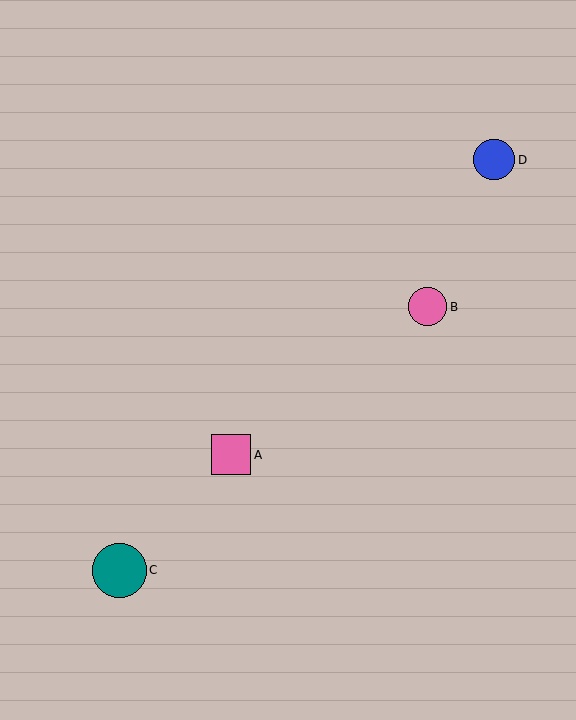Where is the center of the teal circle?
The center of the teal circle is at (119, 570).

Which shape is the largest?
The teal circle (labeled C) is the largest.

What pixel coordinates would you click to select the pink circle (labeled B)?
Click at (427, 307) to select the pink circle B.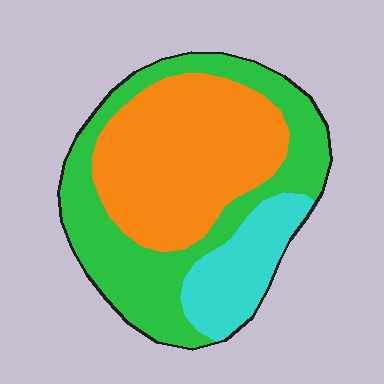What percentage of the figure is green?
Green takes up between a quarter and a half of the figure.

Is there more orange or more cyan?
Orange.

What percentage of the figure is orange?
Orange takes up about two fifths (2/5) of the figure.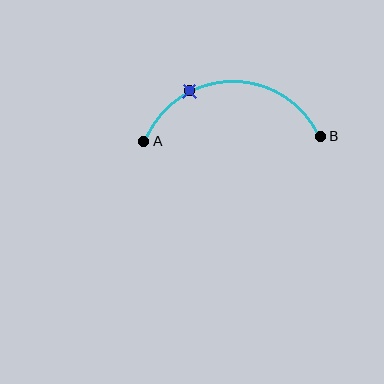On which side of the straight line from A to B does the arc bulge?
The arc bulges above the straight line connecting A and B.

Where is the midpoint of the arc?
The arc midpoint is the point on the curve farthest from the straight line joining A and B. It sits above that line.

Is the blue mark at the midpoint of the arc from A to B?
No. The blue mark lies on the arc but is closer to endpoint A. The arc midpoint would be at the point on the curve equidistant along the arc from both A and B.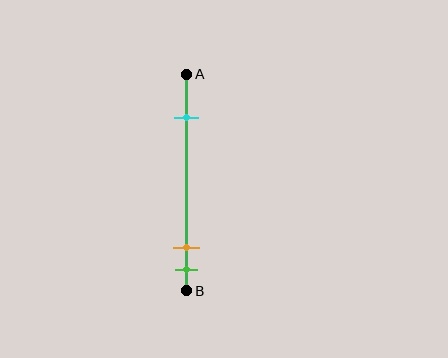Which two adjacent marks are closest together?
The orange and green marks are the closest adjacent pair.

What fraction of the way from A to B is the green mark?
The green mark is approximately 90% (0.9) of the way from A to B.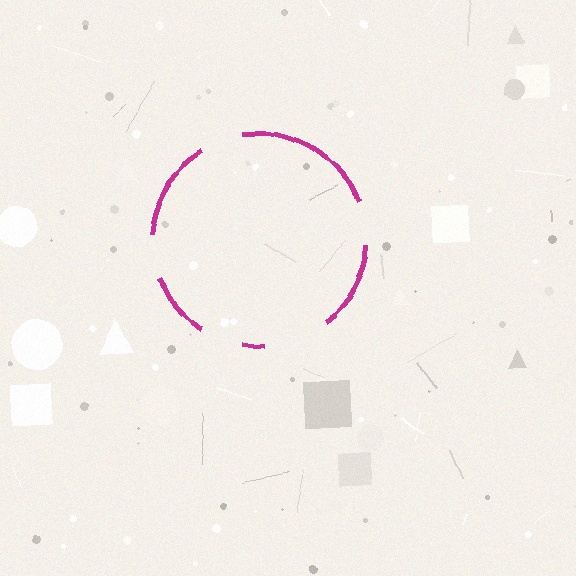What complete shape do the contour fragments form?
The contour fragments form a circle.